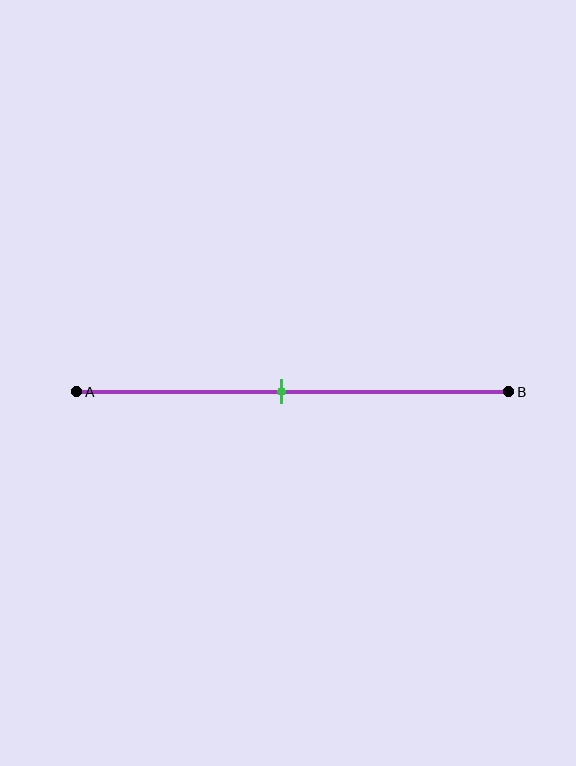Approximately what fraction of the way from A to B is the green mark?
The green mark is approximately 45% of the way from A to B.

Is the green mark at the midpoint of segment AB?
Yes, the mark is approximately at the midpoint.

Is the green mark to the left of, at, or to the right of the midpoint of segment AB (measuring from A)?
The green mark is approximately at the midpoint of segment AB.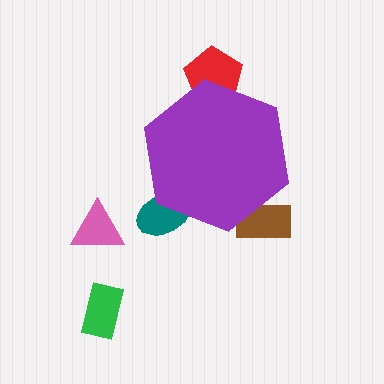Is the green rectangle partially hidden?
No, the green rectangle is fully visible.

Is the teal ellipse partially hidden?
Yes, the teal ellipse is partially hidden behind the purple hexagon.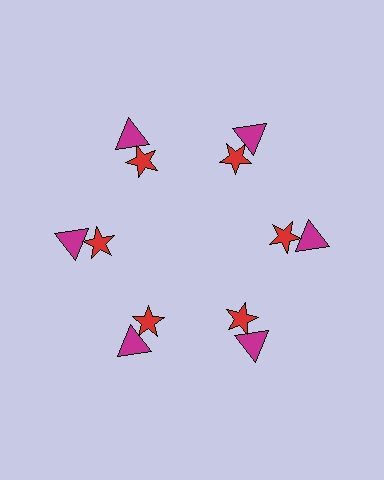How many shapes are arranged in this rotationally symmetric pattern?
There are 12 shapes, arranged in 6 groups of 2.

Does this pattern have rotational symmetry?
Yes, this pattern has 6-fold rotational symmetry. It looks the same after rotating 60 degrees around the center.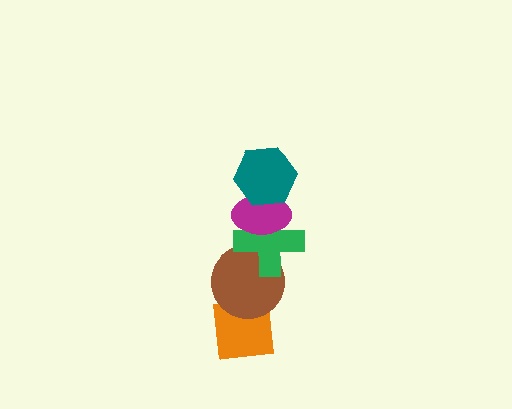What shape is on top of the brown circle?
The green cross is on top of the brown circle.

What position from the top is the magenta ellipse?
The magenta ellipse is 2nd from the top.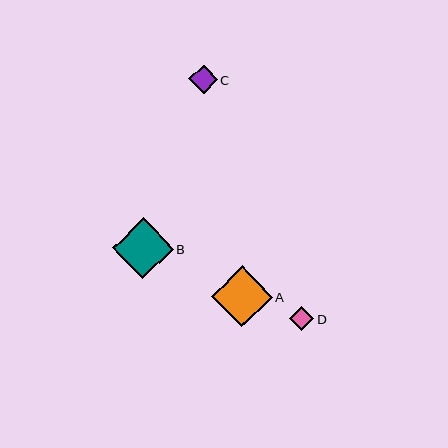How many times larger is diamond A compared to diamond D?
Diamond A is approximately 2.5 times the size of diamond D.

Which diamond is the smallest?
Diamond D is the smallest with a size of approximately 24 pixels.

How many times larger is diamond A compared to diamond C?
Diamond A is approximately 2.1 times the size of diamond C.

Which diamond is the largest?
Diamond A is the largest with a size of approximately 61 pixels.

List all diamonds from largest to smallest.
From largest to smallest: A, B, C, D.